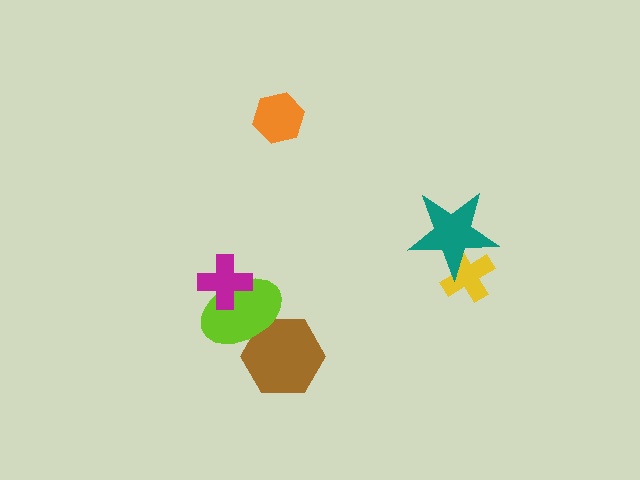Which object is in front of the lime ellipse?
The magenta cross is in front of the lime ellipse.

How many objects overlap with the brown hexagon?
1 object overlaps with the brown hexagon.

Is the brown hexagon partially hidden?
Yes, it is partially covered by another shape.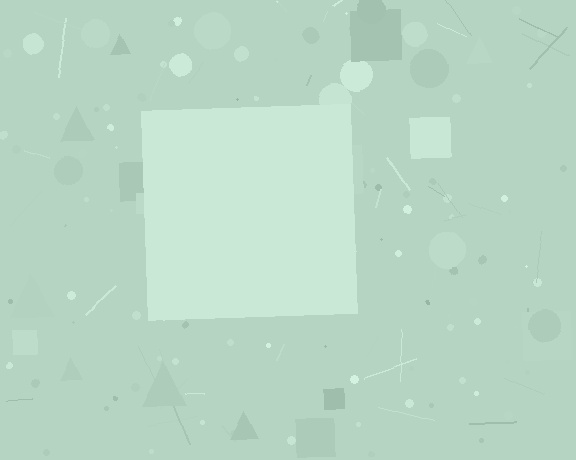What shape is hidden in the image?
A square is hidden in the image.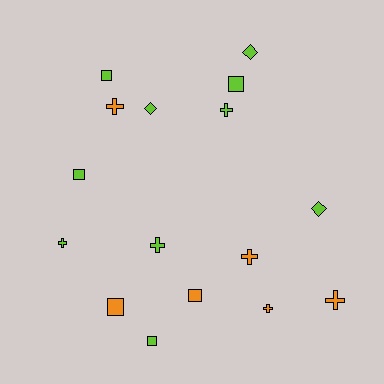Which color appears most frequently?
Lime, with 10 objects.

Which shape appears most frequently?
Cross, with 7 objects.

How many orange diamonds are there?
There are no orange diamonds.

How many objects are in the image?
There are 16 objects.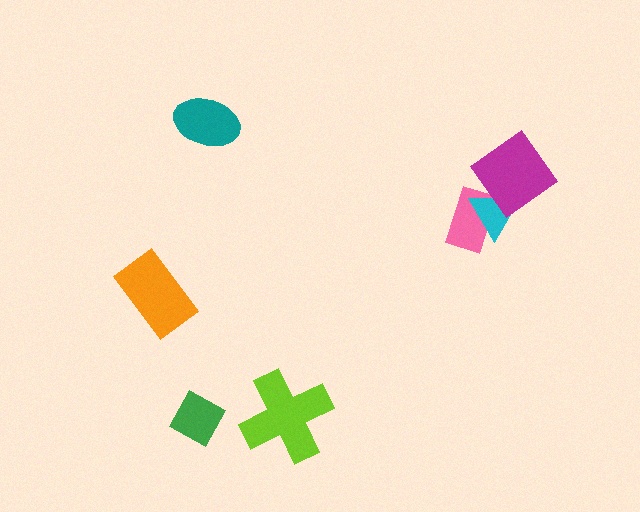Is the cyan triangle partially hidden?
Yes, it is partially covered by another shape.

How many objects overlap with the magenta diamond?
2 objects overlap with the magenta diamond.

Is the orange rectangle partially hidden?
No, no other shape covers it.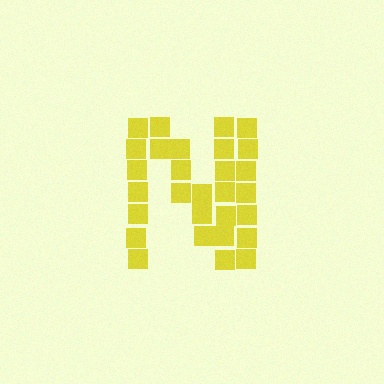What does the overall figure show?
The overall figure shows the letter N.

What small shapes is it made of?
It is made of small squares.